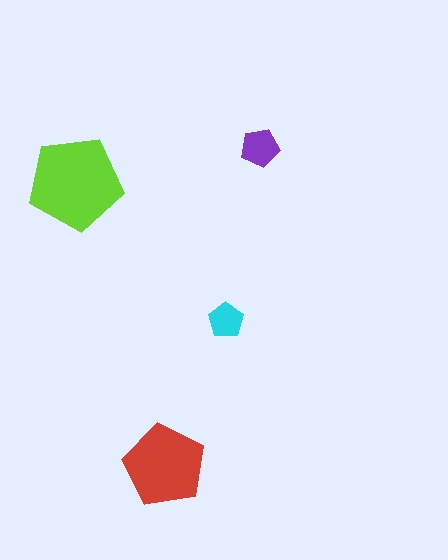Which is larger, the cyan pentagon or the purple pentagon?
The purple one.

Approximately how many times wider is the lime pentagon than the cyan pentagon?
About 2.5 times wider.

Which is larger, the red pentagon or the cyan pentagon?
The red one.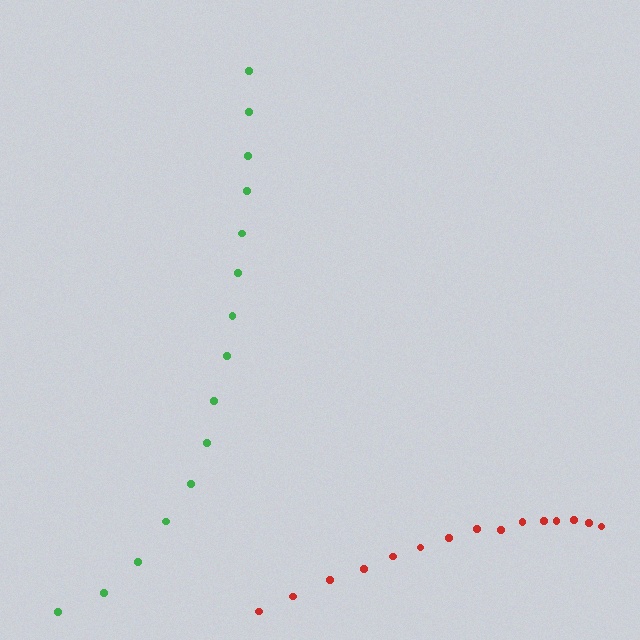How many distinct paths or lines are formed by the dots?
There are 2 distinct paths.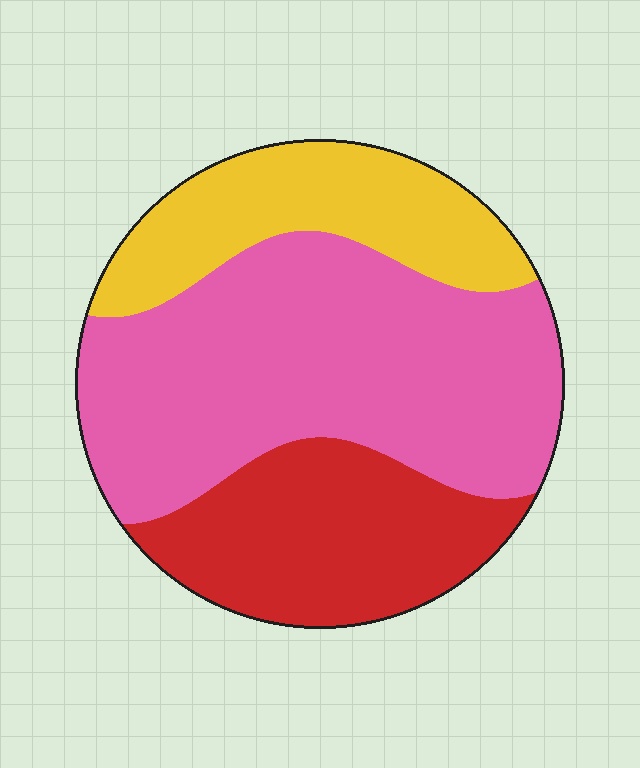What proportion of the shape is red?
Red takes up about one quarter (1/4) of the shape.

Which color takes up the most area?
Pink, at roughly 50%.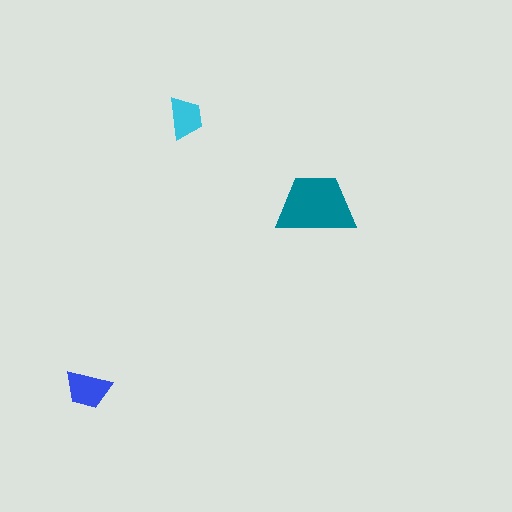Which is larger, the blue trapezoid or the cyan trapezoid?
The blue one.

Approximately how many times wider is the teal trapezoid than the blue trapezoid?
About 1.5 times wider.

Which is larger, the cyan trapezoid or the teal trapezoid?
The teal one.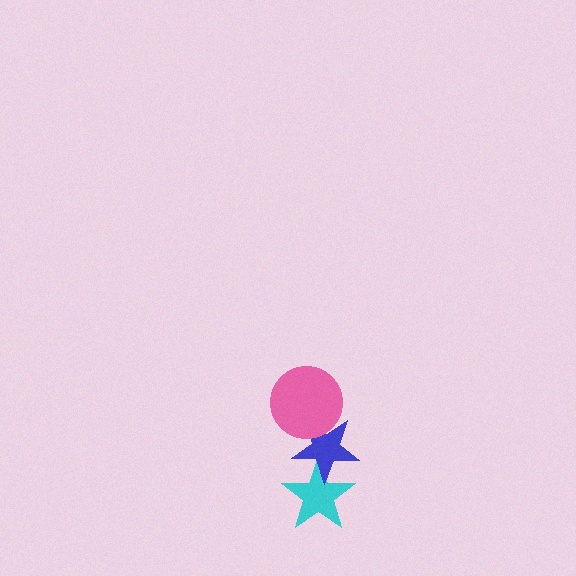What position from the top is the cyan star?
The cyan star is 3rd from the top.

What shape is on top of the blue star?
The pink circle is on top of the blue star.